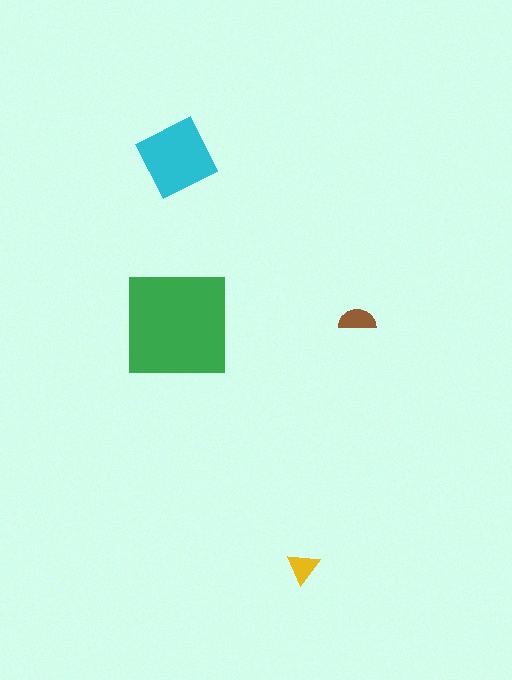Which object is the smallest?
The yellow triangle.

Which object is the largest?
The green square.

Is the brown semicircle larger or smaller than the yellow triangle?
Larger.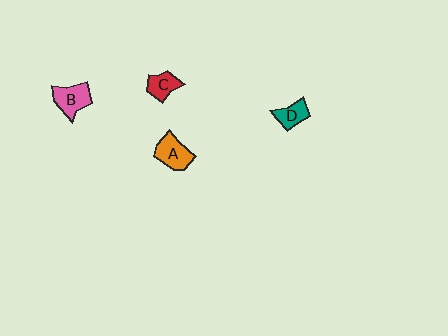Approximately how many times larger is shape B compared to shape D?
Approximately 1.4 times.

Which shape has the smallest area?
Shape D (teal).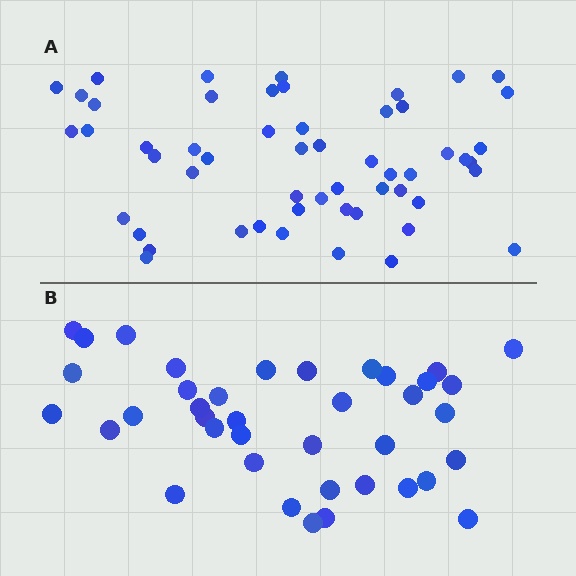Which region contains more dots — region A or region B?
Region A (the top region) has more dots.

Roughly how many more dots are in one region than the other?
Region A has approximately 15 more dots than region B.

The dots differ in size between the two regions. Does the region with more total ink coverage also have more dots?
No. Region B has more total ink coverage because its dots are larger, but region A actually contains more individual dots. Total area can be misleading — the number of items is what matters here.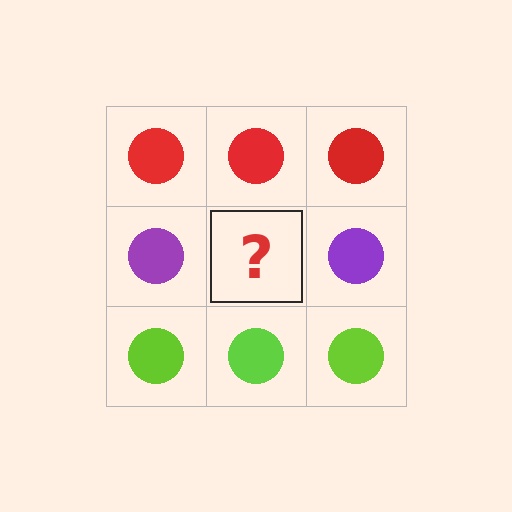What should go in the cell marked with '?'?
The missing cell should contain a purple circle.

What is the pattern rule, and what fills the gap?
The rule is that each row has a consistent color. The gap should be filled with a purple circle.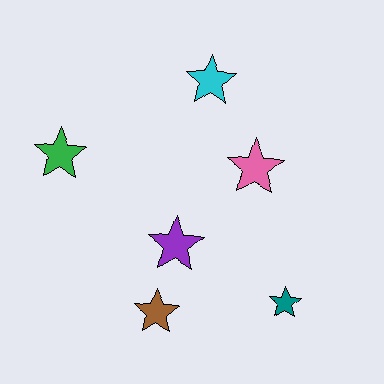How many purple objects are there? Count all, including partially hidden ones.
There is 1 purple object.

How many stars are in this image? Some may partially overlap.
There are 6 stars.